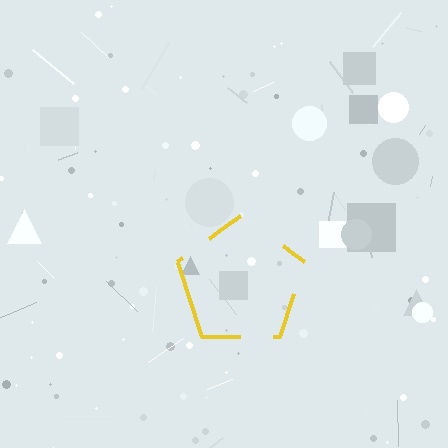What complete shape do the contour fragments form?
The contour fragments form a pentagon.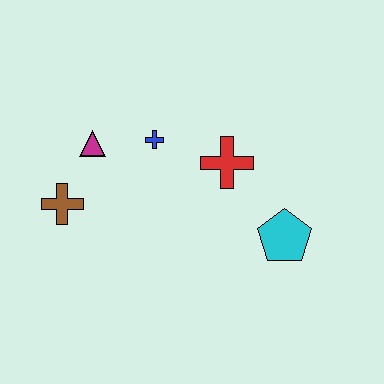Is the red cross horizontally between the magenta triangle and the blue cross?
No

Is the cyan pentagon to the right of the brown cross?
Yes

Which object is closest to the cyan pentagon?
The red cross is closest to the cyan pentagon.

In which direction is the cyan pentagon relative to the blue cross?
The cyan pentagon is to the right of the blue cross.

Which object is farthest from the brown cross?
The cyan pentagon is farthest from the brown cross.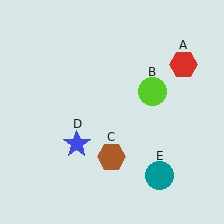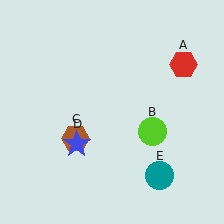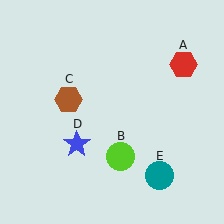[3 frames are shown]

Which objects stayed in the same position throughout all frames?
Red hexagon (object A) and blue star (object D) and teal circle (object E) remained stationary.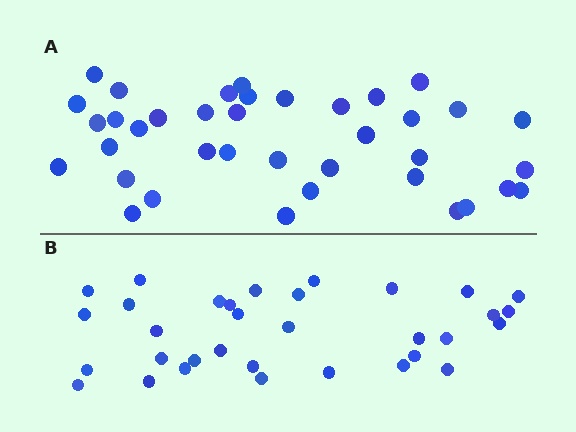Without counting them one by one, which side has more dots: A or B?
Region A (the top region) has more dots.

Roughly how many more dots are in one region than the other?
Region A has about 5 more dots than region B.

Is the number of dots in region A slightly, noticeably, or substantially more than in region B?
Region A has only slightly more — the two regions are fairly close. The ratio is roughly 1.2 to 1.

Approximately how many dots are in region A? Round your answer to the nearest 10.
About 40 dots. (The exact count is 38, which rounds to 40.)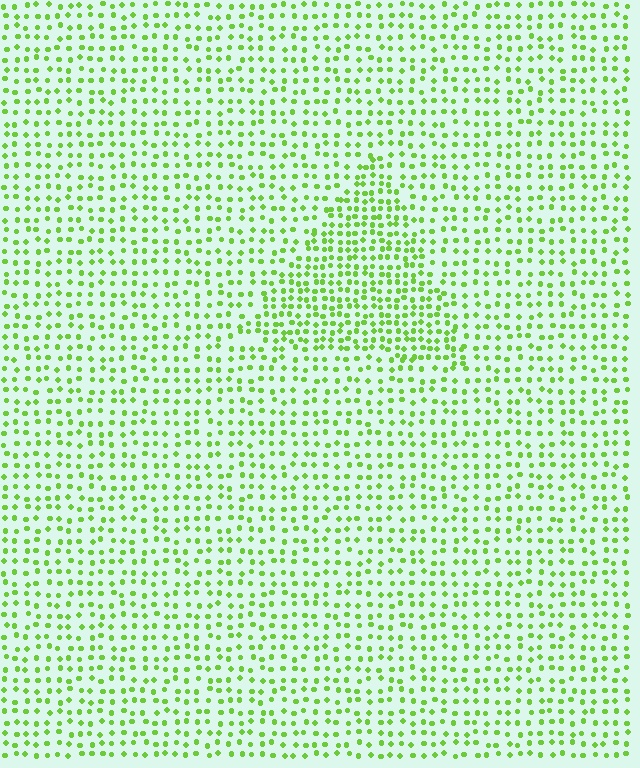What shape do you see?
I see a triangle.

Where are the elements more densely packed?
The elements are more densely packed inside the triangle boundary.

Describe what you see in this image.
The image contains small lime elements arranged at two different densities. A triangle-shaped region is visible where the elements are more densely packed than the surrounding area.